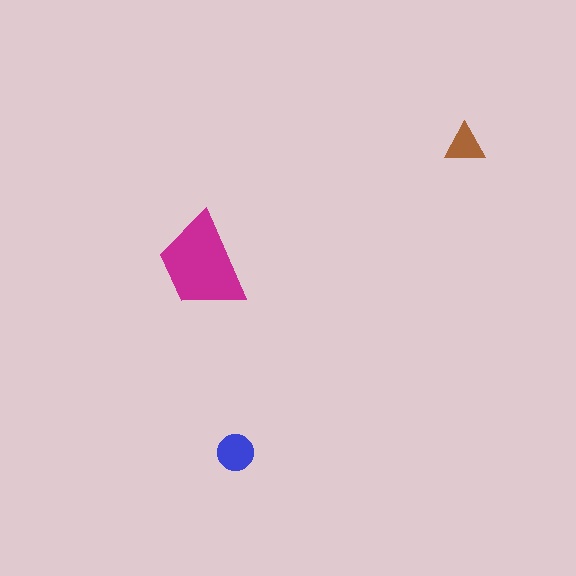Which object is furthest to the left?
The magenta trapezoid is leftmost.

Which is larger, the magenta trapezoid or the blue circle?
The magenta trapezoid.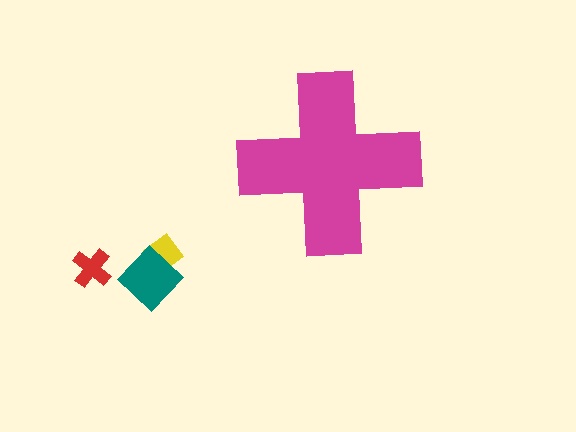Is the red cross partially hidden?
No, the red cross is fully visible.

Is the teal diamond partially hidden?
No, the teal diamond is fully visible.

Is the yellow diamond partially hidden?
No, the yellow diamond is fully visible.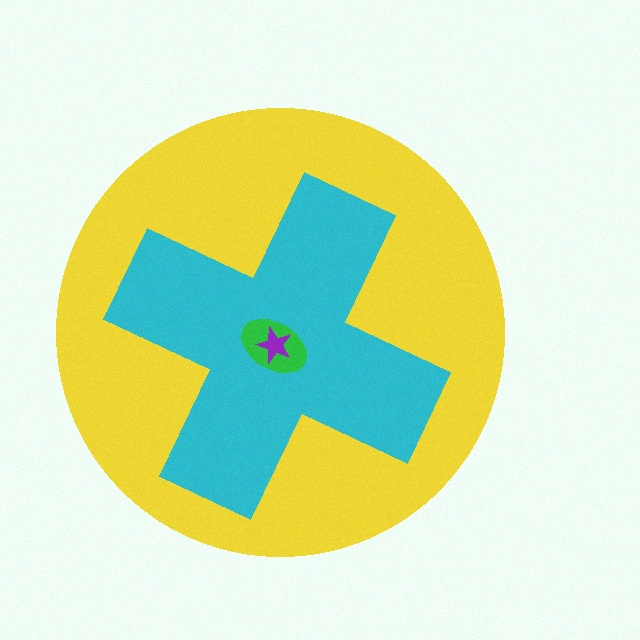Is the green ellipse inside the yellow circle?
Yes.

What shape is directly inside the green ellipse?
The purple star.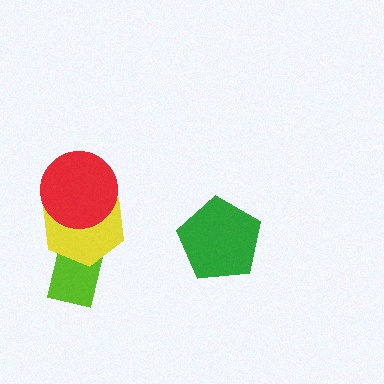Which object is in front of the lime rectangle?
The yellow hexagon is in front of the lime rectangle.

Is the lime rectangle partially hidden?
Yes, it is partially covered by another shape.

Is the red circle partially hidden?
No, no other shape covers it.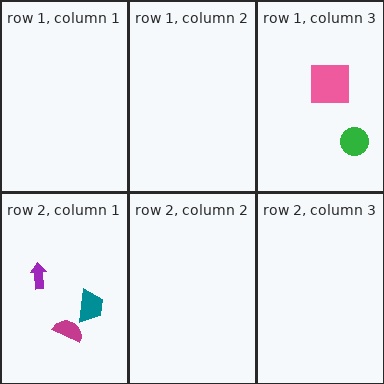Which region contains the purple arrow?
The row 2, column 1 region.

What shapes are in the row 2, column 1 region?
The teal trapezoid, the magenta semicircle, the purple arrow.